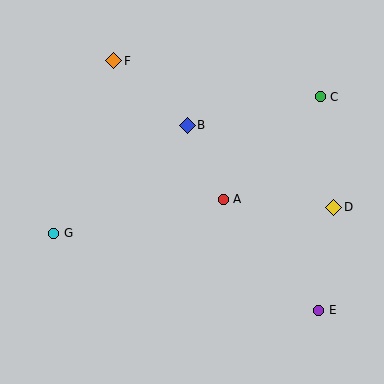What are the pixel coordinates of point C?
Point C is at (320, 97).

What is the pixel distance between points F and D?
The distance between F and D is 264 pixels.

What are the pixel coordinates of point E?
Point E is at (319, 310).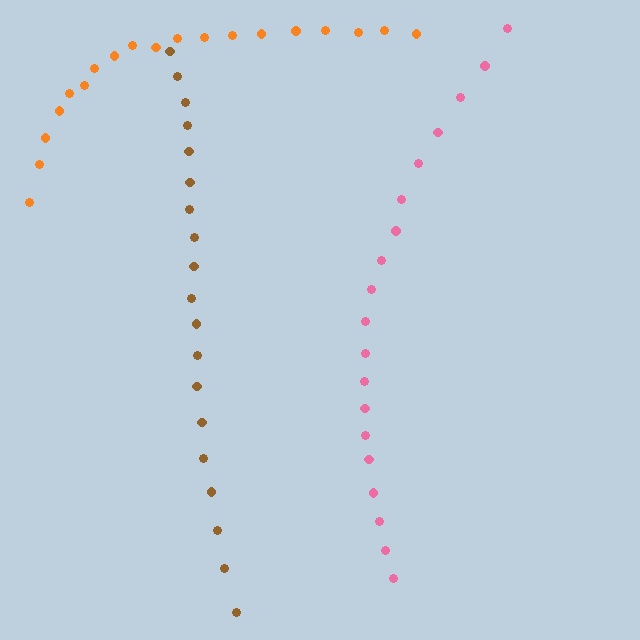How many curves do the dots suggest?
There are 3 distinct paths.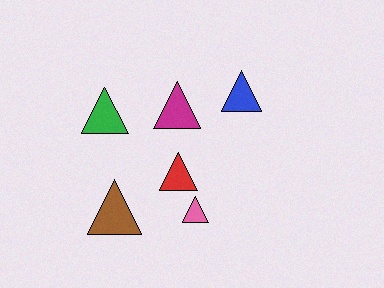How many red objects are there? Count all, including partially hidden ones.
There is 1 red object.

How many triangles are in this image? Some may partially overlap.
There are 6 triangles.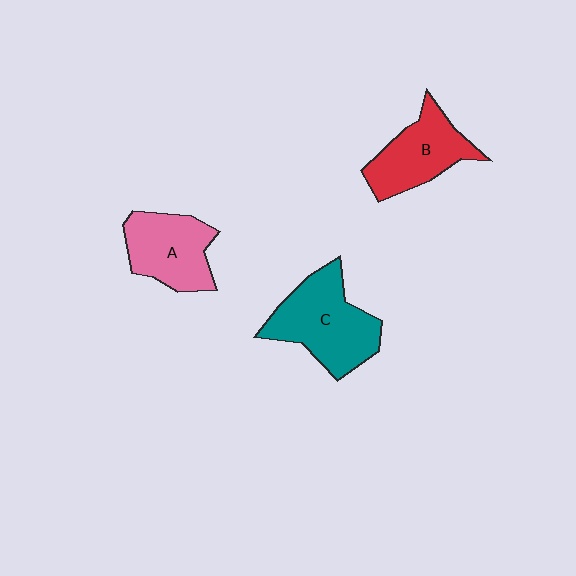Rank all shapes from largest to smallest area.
From largest to smallest: C (teal), A (pink), B (red).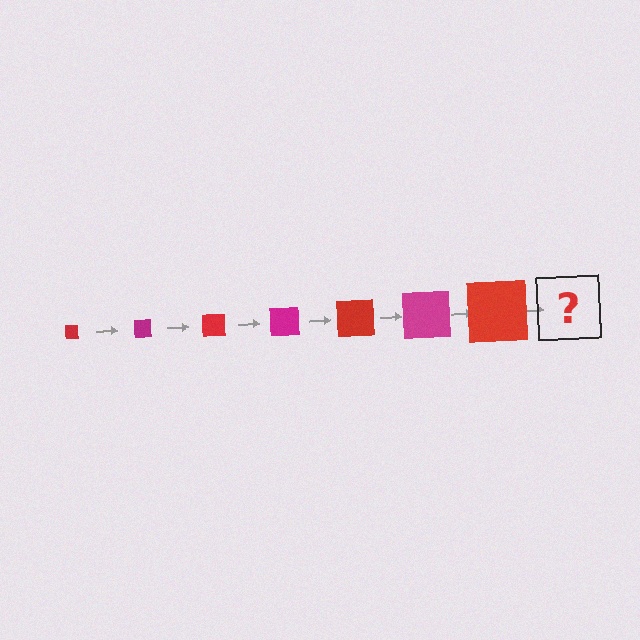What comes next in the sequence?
The next element should be a magenta square, larger than the previous one.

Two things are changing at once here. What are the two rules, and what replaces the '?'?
The two rules are that the square grows larger each step and the color cycles through red and magenta. The '?' should be a magenta square, larger than the previous one.